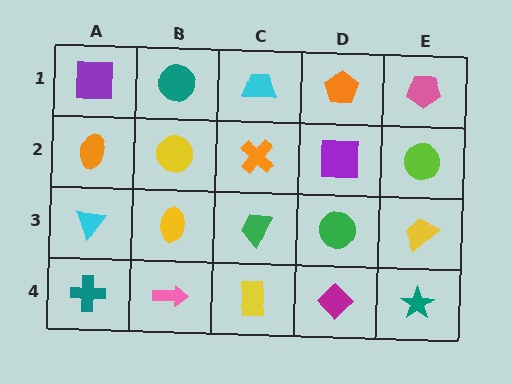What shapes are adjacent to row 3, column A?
An orange ellipse (row 2, column A), a teal cross (row 4, column A), a yellow ellipse (row 3, column B).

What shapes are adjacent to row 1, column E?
A lime circle (row 2, column E), an orange pentagon (row 1, column D).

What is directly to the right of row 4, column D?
A teal star.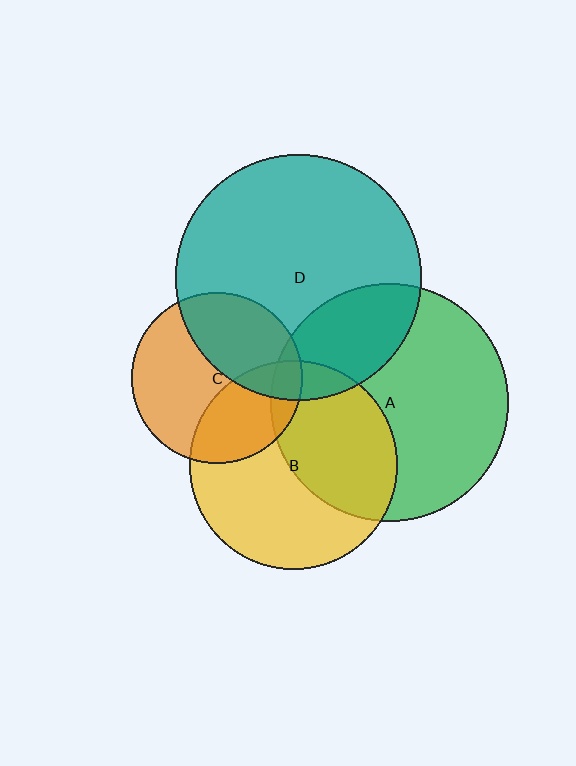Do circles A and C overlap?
Yes.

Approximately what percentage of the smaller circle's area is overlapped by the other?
Approximately 10%.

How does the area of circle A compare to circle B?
Approximately 1.3 times.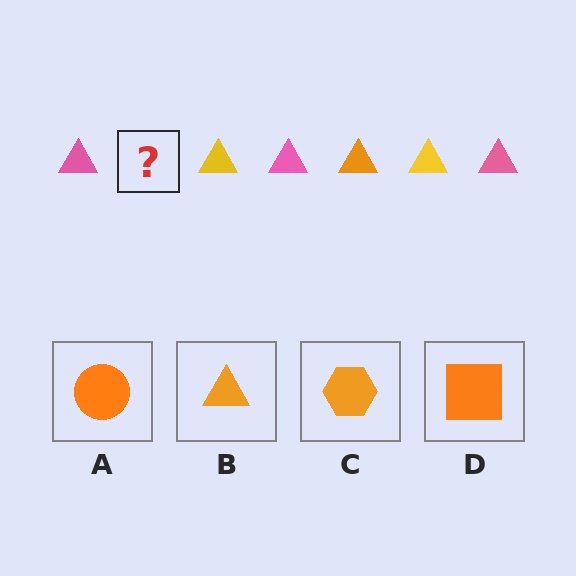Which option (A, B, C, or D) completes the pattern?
B.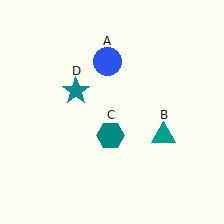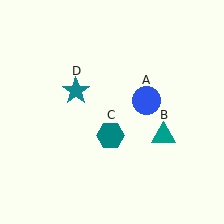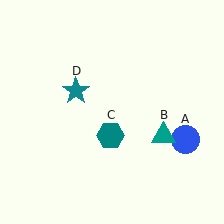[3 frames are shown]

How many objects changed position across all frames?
1 object changed position: blue circle (object A).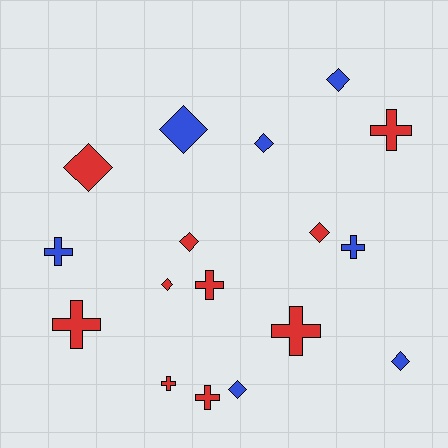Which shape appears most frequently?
Diamond, with 9 objects.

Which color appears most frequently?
Red, with 10 objects.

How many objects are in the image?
There are 17 objects.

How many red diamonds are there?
There are 4 red diamonds.